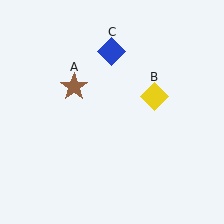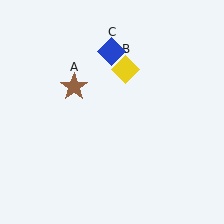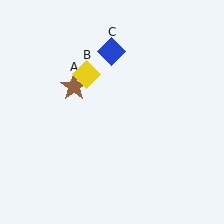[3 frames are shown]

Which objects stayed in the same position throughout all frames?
Brown star (object A) and blue diamond (object C) remained stationary.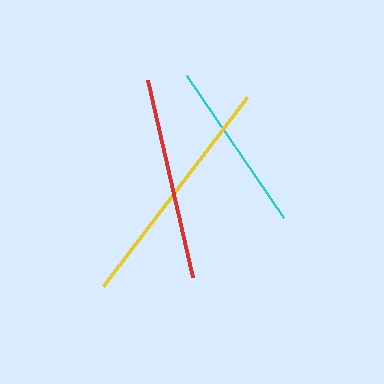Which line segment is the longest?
The yellow line is the longest at approximately 237 pixels.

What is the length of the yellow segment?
The yellow segment is approximately 237 pixels long.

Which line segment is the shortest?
The cyan line is the shortest at approximately 172 pixels.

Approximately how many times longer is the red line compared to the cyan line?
The red line is approximately 1.2 times the length of the cyan line.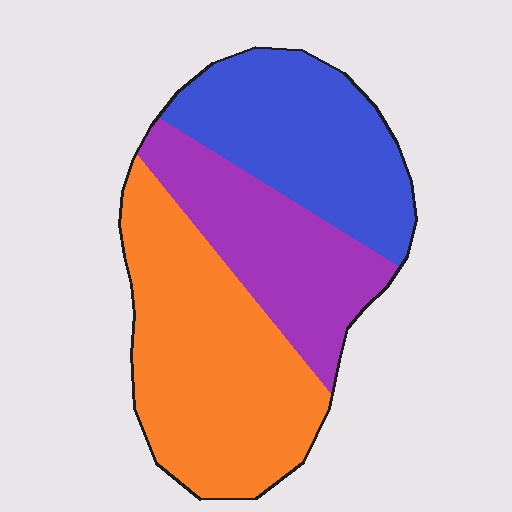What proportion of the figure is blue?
Blue covers around 30% of the figure.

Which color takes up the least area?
Purple, at roughly 25%.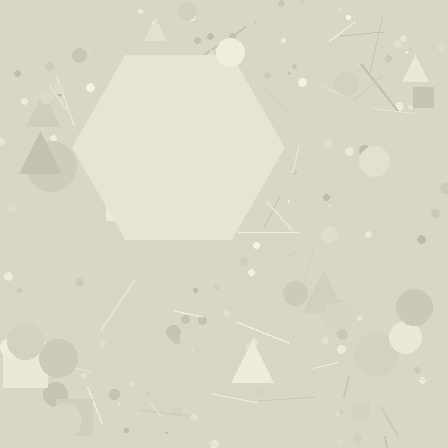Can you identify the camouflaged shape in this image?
The camouflaged shape is a hexagon.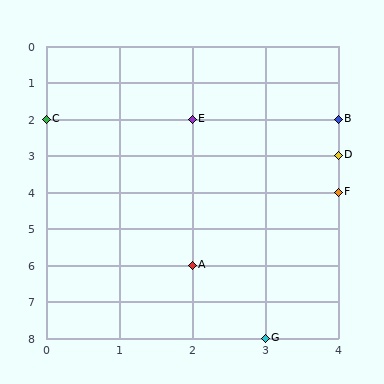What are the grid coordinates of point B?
Point B is at grid coordinates (4, 2).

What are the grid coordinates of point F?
Point F is at grid coordinates (4, 4).